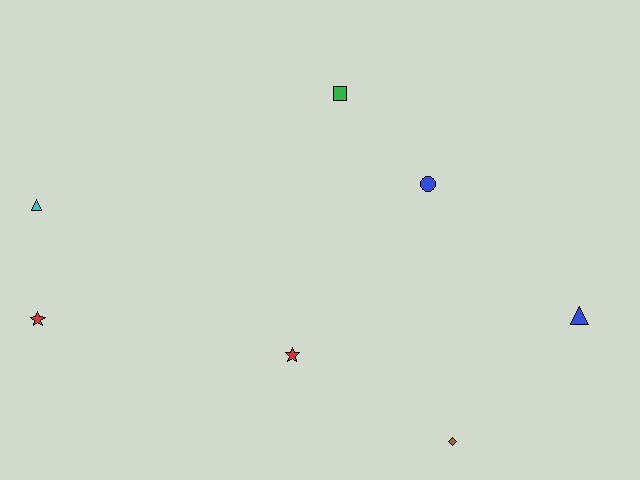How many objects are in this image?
There are 7 objects.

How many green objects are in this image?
There is 1 green object.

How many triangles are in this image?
There are 2 triangles.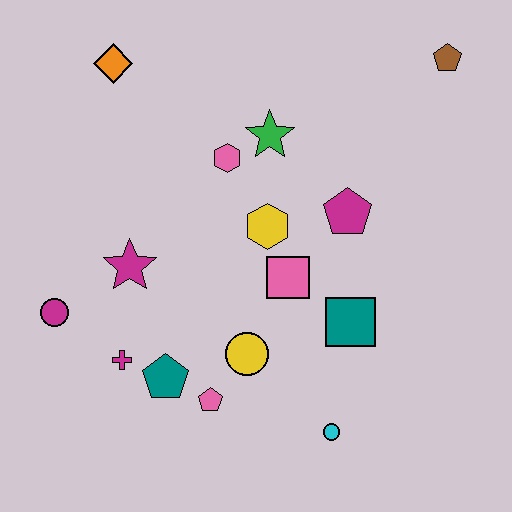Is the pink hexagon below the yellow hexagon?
No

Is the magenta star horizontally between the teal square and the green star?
No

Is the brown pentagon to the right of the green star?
Yes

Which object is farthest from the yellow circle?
The brown pentagon is farthest from the yellow circle.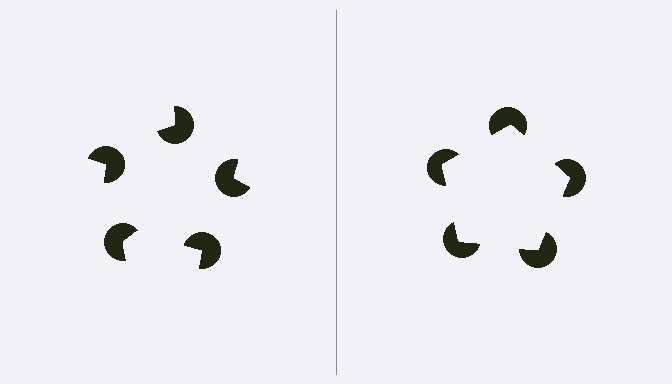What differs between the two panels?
The pac-man discs are positioned identically on both sides; only the wedge orientations differ. On the right they align to a pentagon; on the left they are misaligned.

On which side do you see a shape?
An illusory pentagon appears on the right side. On the left side the wedge cuts are rotated, so no coherent shape forms.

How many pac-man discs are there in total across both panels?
10 — 5 on each side.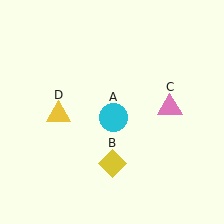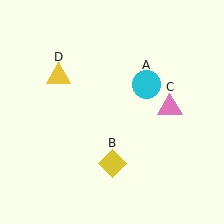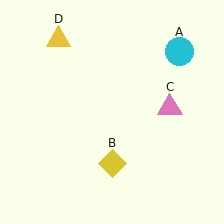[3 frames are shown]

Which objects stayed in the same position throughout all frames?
Yellow diamond (object B) and pink triangle (object C) remained stationary.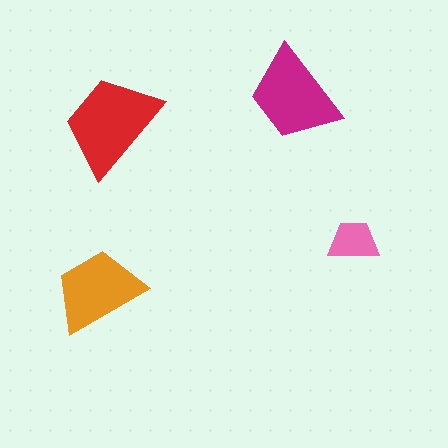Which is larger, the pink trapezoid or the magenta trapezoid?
The magenta one.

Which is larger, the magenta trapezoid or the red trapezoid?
The red one.